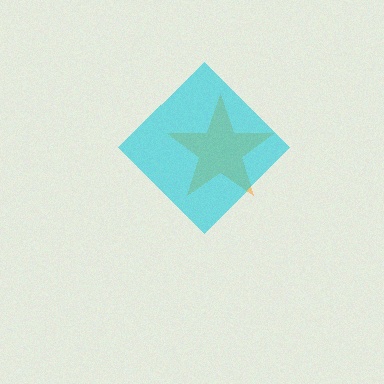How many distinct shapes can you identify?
There are 2 distinct shapes: an orange star, a cyan diamond.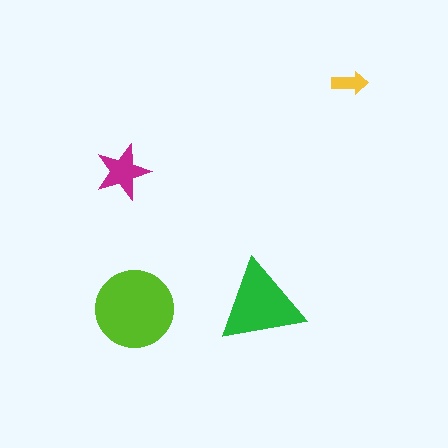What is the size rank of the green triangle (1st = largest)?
2nd.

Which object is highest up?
The yellow arrow is topmost.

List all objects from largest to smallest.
The lime circle, the green triangle, the magenta star, the yellow arrow.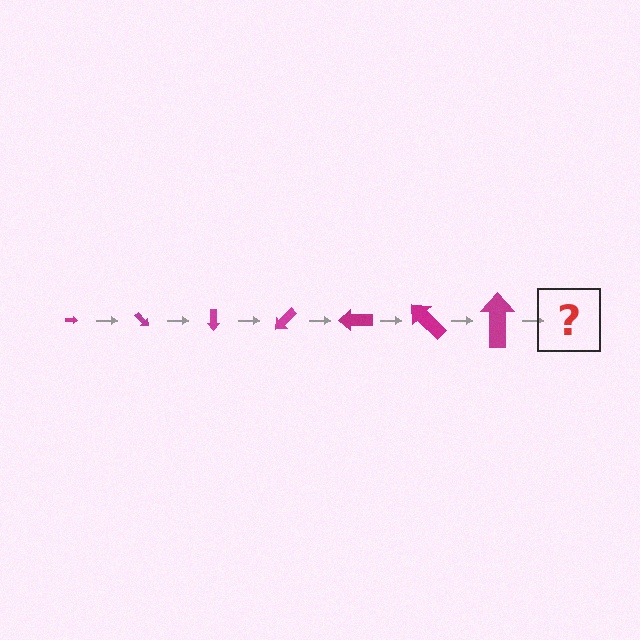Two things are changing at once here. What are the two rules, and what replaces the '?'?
The two rules are that the arrow grows larger each step and it rotates 45 degrees each step. The '?' should be an arrow, larger than the previous one and rotated 315 degrees from the start.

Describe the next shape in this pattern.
It should be an arrow, larger than the previous one and rotated 315 degrees from the start.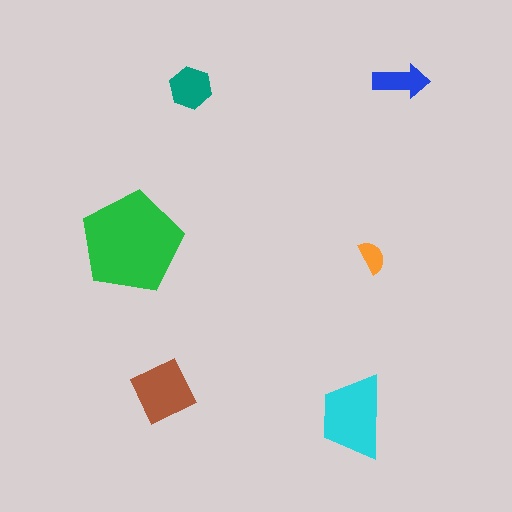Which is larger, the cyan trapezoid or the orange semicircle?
The cyan trapezoid.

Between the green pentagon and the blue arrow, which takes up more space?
The green pentagon.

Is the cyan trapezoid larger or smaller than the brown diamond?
Larger.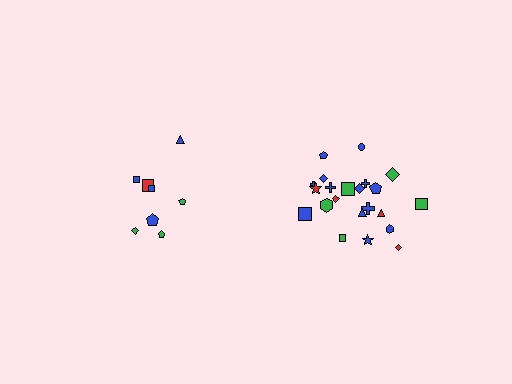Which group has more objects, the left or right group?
The right group.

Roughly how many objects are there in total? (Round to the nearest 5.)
Roughly 30 objects in total.